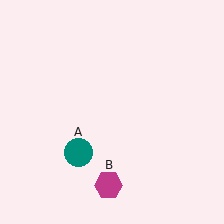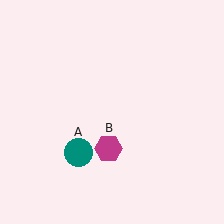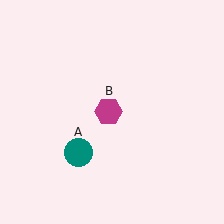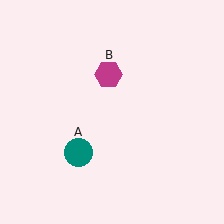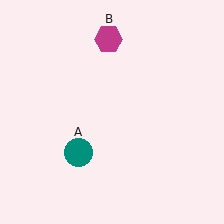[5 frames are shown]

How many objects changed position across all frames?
1 object changed position: magenta hexagon (object B).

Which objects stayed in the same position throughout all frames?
Teal circle (object A) remained stationary.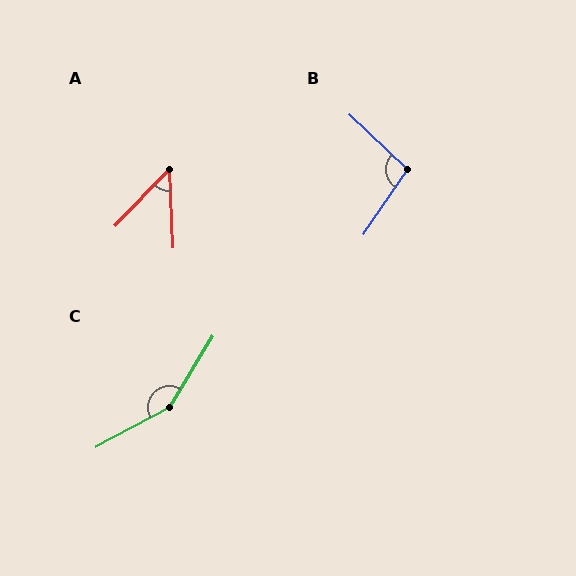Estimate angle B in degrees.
Approximately 99 degrees.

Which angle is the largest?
C, at approximately 150 degrees.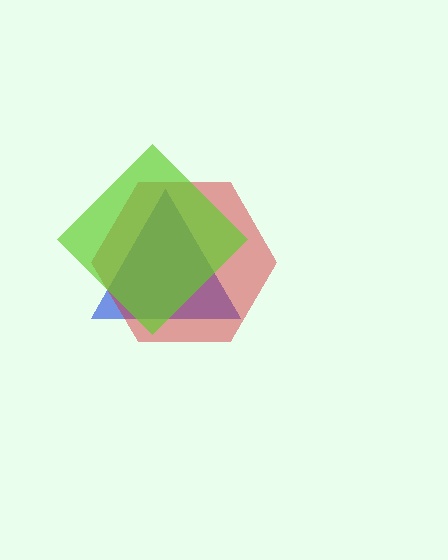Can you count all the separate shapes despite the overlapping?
Yes, there are 3 separate shapes.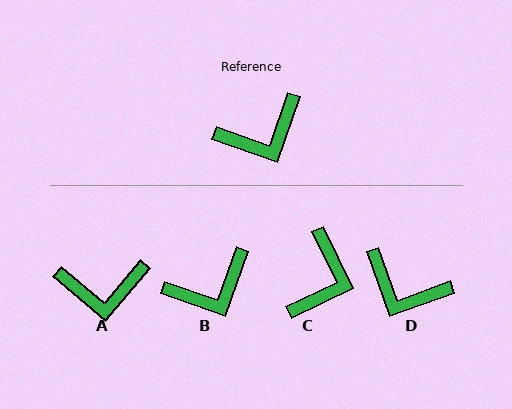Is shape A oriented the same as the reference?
No, it is off by about 21 degrees.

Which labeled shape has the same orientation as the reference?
B.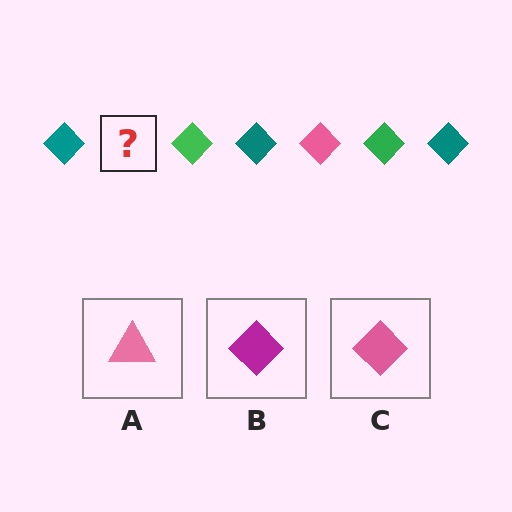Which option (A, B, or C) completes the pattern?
C.